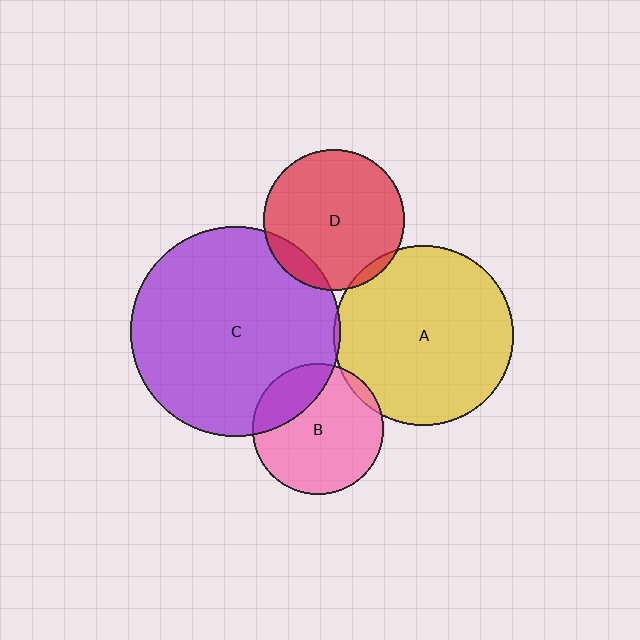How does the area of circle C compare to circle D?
Approximately 2.2 times.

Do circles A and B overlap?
Yes.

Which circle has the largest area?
Circle C (purple).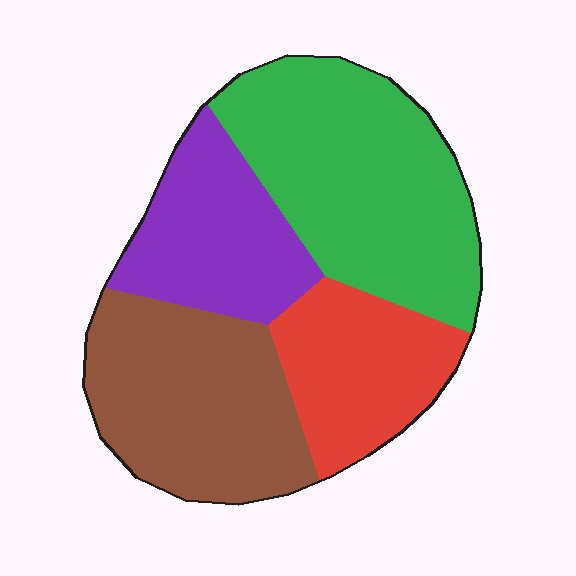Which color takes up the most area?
Green, at roughly 35%.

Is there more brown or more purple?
Brown.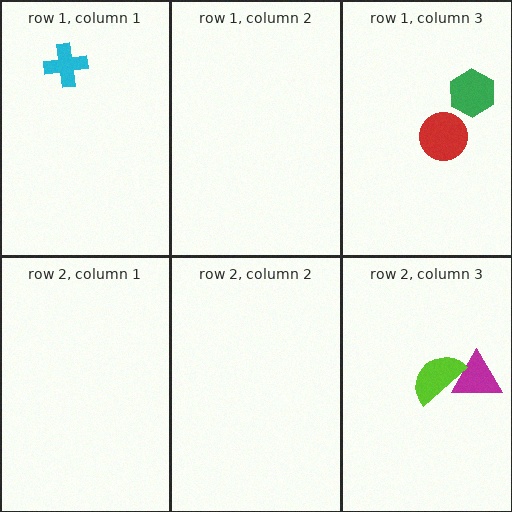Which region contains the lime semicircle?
The row 2, column 3 region.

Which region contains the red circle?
The row 1, column 3 region.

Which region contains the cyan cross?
The row 1, column 1 region.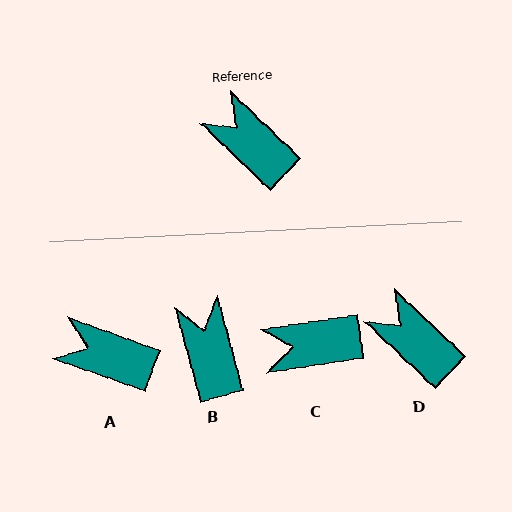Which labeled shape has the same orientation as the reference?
D.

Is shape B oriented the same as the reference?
No, it is off by about 31 degrees.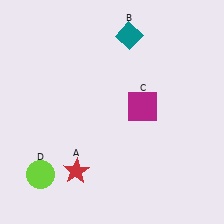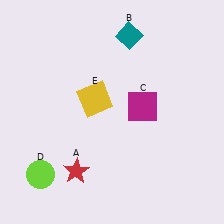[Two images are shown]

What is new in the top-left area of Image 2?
A yellow square (E) was added in the top-left area of Image 2.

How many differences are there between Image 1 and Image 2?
There is 1 difference between the two images.